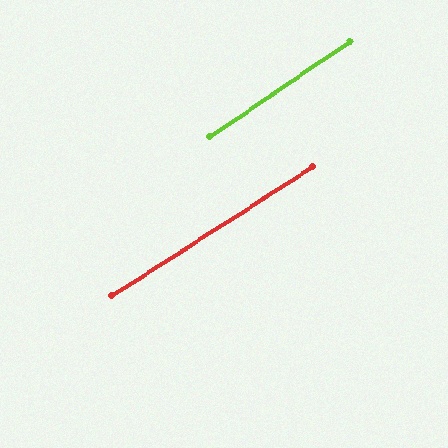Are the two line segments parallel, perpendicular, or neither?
Parallel — their directions differ by only 1.9°.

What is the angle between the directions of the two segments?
Approximately 2 degrees.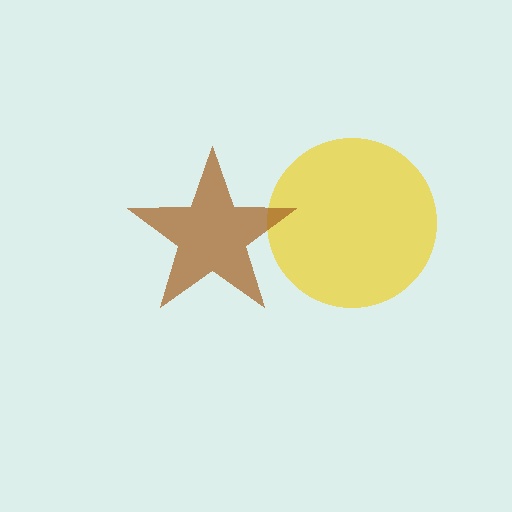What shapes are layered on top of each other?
The layered shapes are: a yellow circle, a brown star.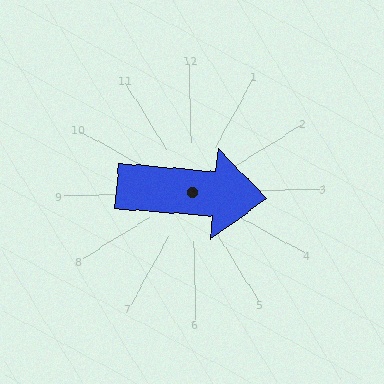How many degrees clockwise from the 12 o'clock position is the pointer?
Approximately 96 degrees.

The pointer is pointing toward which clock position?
Roughly 3 o'clock.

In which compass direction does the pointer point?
East.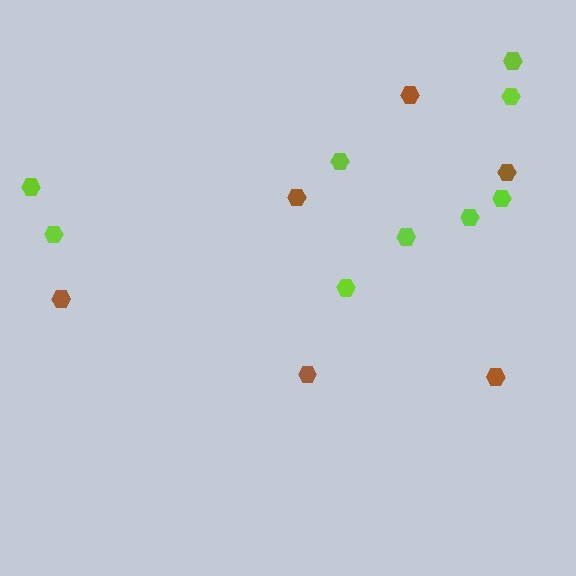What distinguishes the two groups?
There are 2 groups: one group of brown hexagons (6) and one group of lime hexagons (9).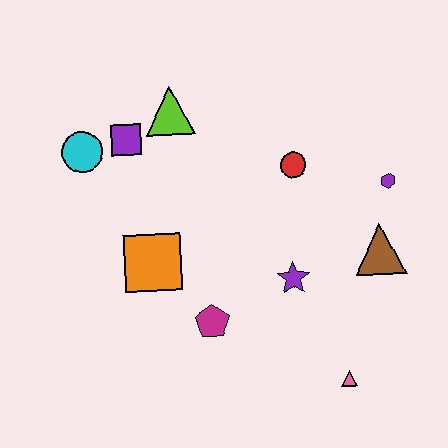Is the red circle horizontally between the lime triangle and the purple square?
No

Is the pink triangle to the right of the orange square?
Yes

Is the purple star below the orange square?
Yes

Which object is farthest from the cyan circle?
The pink triangle is farthest from the cyan circle.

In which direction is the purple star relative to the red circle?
The purple star is below the red circle.